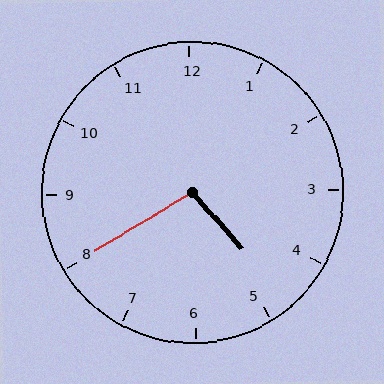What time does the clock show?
4:40.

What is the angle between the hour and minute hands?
Approximately 100 degrees.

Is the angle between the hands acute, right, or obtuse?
It is obtuse.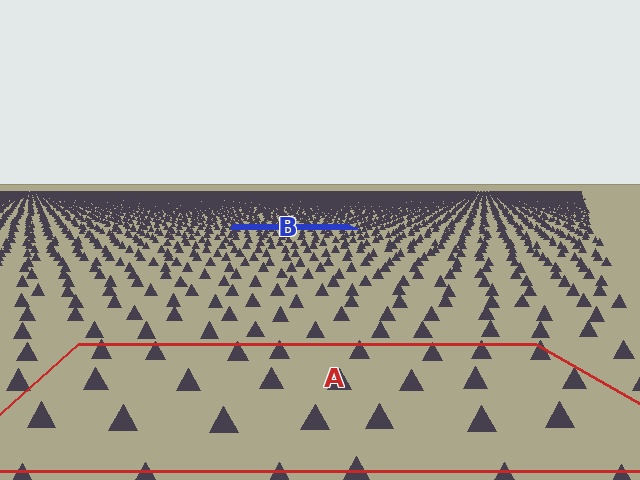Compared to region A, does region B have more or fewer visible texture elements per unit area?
Region B has more texture elements per unit area — they are packed more densely because it is farther away.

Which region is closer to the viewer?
Region A is closer. The texture elements there are larger and more spread out.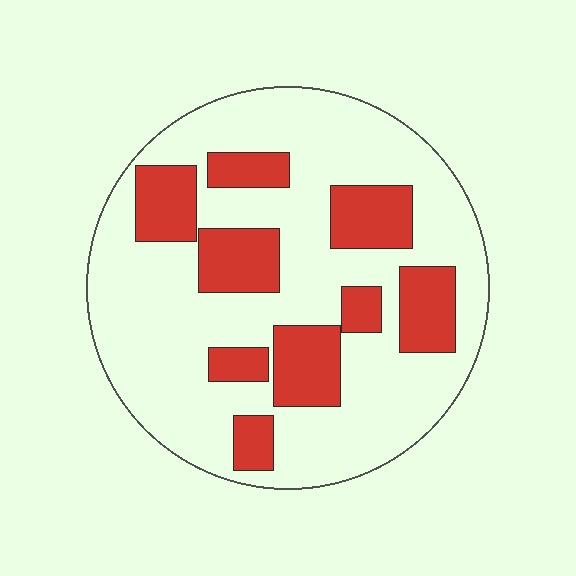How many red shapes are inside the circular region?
9.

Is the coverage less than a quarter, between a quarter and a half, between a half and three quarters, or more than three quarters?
Between a quarter and a half.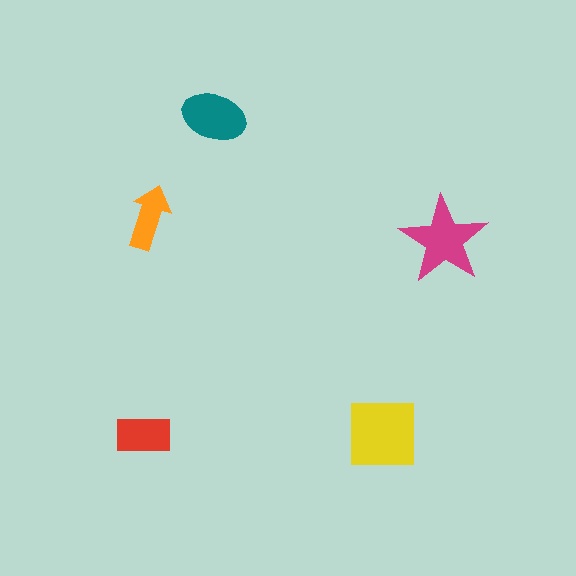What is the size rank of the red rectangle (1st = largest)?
4th.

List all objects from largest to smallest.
The yellow square, the magenta star, the teal ellipse, the red rectangle, the orange arrow.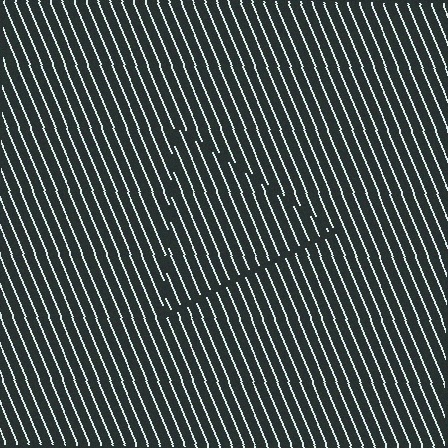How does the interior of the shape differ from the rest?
The interior of the shape contains the same grating, shifted by half a period — the contour is defined by the phase discontinuity where line-ends from the inner and outer gratings abut.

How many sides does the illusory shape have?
3 sides — the line-ends trace a triangle.